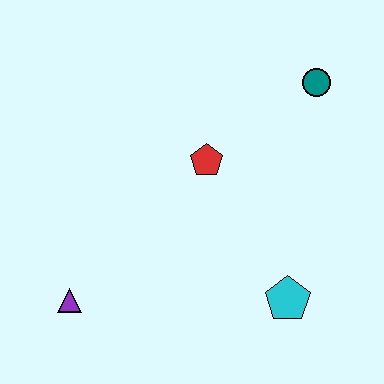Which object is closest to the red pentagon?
The teal circle is closest to the red pentagon.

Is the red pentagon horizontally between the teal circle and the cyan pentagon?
No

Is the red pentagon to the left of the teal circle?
Yes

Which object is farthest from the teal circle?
The purple triangle is farthest from the teal circle.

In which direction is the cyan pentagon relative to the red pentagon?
The cyan pentagon is below the red pentagon.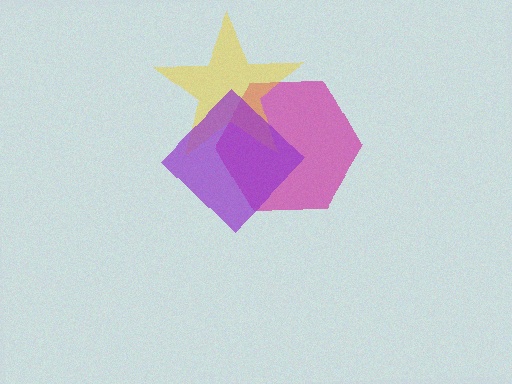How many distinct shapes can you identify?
There are 3 distinct shapes: a magenta hexagon, a yellow star, a purple diamond.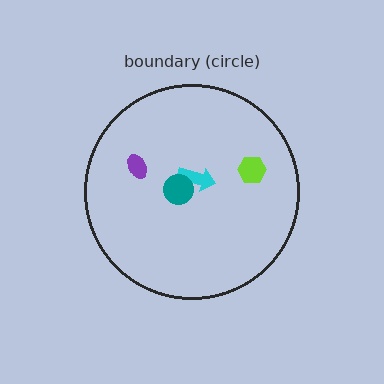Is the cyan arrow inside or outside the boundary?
Inside.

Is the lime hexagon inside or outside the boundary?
Inside.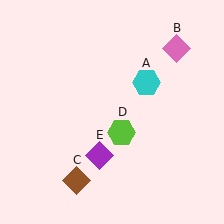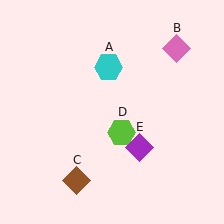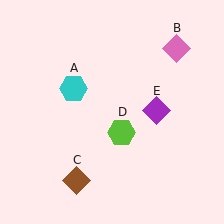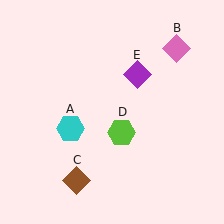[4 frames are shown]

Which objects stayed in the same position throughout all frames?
Pink diamond (object B) and brown diamond (object C) and lime hexagon (object D) remained stationary.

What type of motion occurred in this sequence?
The cyan hexagon (object A), purple diamond (object E) rotated counterclockwise around the center of the scene.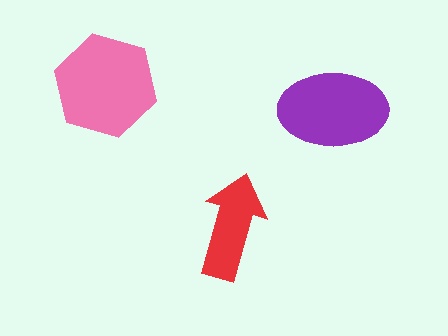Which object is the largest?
The pink hexagon.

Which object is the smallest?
The red arrow.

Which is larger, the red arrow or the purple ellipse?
The purple ellipse.